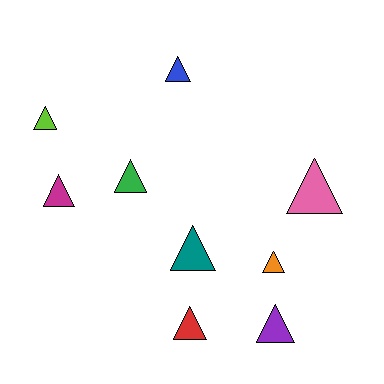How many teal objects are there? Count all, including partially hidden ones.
There is 1 teal object.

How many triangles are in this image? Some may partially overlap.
There are 9 triangles.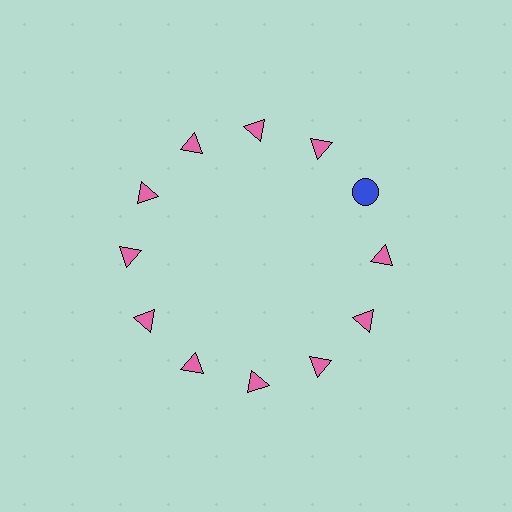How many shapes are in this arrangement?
There are 12 shapes arranged in a ring pattern.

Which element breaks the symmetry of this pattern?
The blue circle at roughly the 2 o'clock position breaks the symmetry. All other shapes are pink triangles.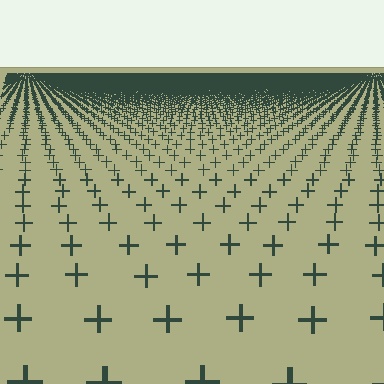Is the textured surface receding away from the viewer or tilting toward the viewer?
The surface is receding away from the viewer. Texture elements get smaller and denser toward the top.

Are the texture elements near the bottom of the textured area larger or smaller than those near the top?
Larger. Near the bottom, elements are closer to the viewer and appear at a bigger on-screen size.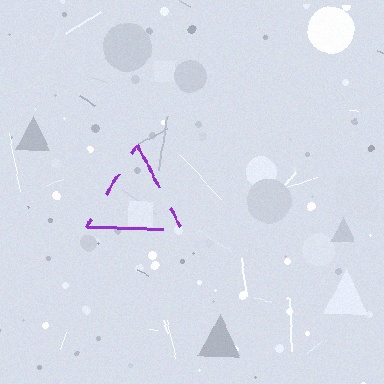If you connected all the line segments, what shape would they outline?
They would outline a triangle.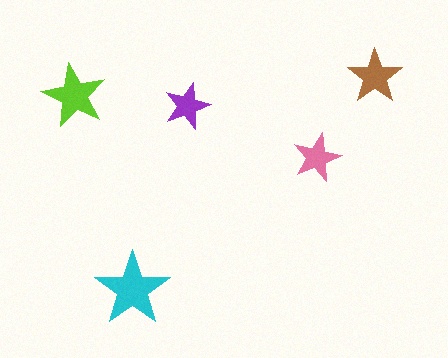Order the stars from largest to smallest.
the cyan one, the lime one, the brown one, the pink one, the purple one.